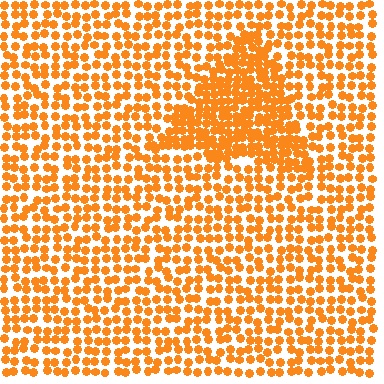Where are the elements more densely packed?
The elements are more densely packed inside the triangle boundary.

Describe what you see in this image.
The image contains small orange elements arranged at two different densities. A triangle-shaped region is visible where the elements are more densely packed than the surrounding area.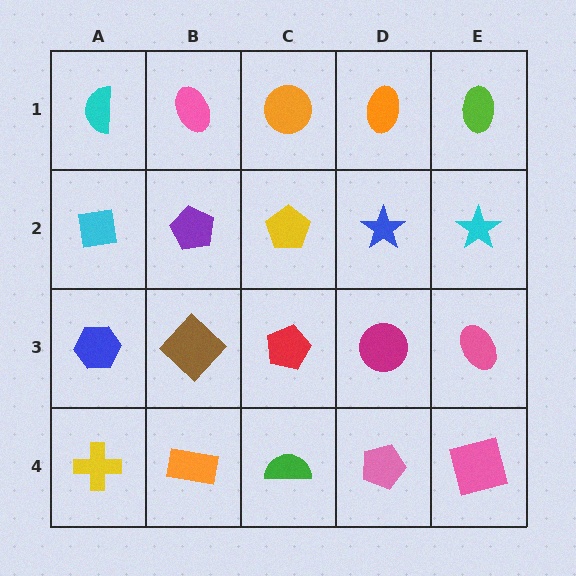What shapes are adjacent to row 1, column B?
A purple pentagon (row 2, column B), a cyan semicircle (row 1, column A), an orange circle (row 1, column C).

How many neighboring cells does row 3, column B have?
4.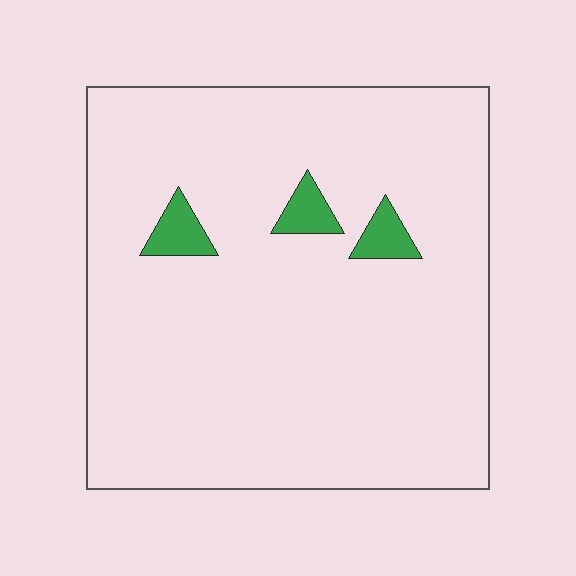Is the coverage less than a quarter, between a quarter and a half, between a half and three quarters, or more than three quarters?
Less than a quarter.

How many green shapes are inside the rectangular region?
3.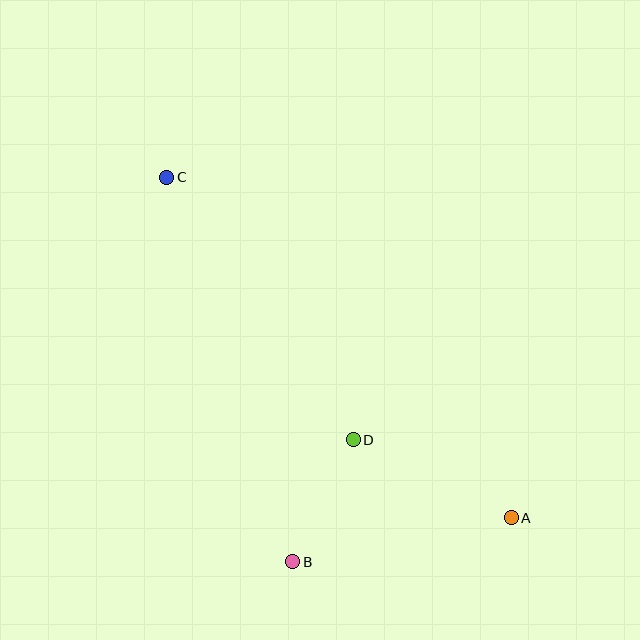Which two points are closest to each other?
Points B and D are closest to each other.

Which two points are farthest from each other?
Points A and C are farthest from each other.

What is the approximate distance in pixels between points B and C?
The distance between B and C is approximately 405 pixels.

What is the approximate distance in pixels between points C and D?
The distance between C and D is approximately 322 pixels.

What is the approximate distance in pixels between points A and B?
The distance between A and B is approximately 223 pixels.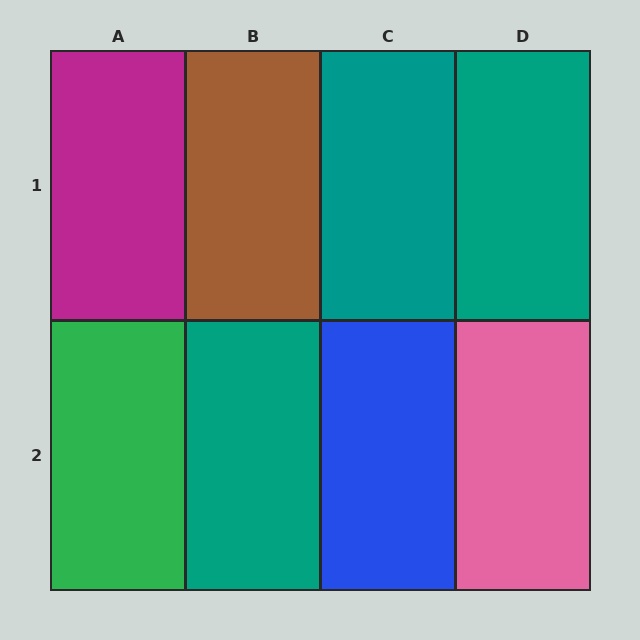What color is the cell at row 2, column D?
Pink.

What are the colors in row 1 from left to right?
Magenta, brown, teal, teal.